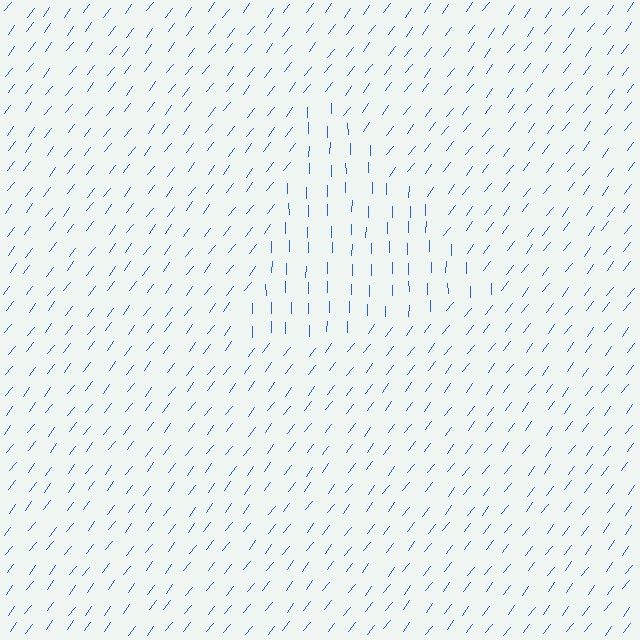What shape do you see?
I see a triangle.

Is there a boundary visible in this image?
Yes, there is a texture boundary formed by a change in line orientation.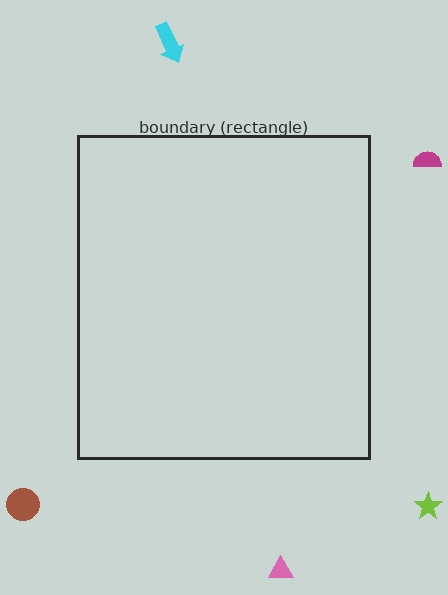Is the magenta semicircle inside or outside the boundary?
Outside.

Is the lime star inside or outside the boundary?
Outside.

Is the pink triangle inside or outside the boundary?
Outside.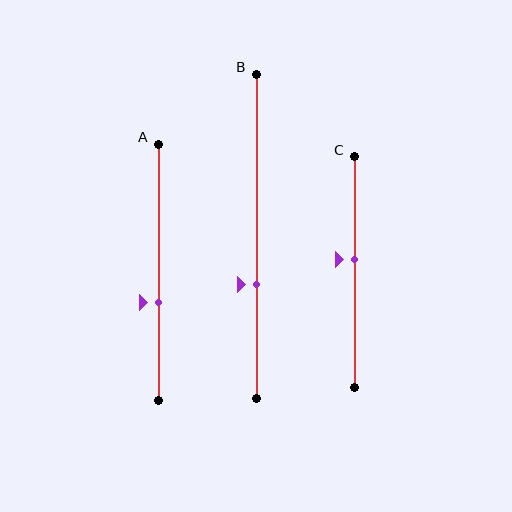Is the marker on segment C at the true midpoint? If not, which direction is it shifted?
No, the marker on segment C is shifted upward by about 5% of the segment length.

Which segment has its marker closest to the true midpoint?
Segment C has its marker closest to the true midpoint.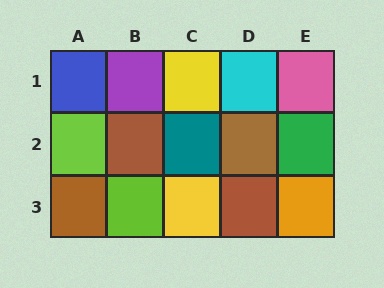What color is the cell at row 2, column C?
Teal.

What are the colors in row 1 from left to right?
Blue, purple, yellow, cyan, pink.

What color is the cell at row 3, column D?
Brown.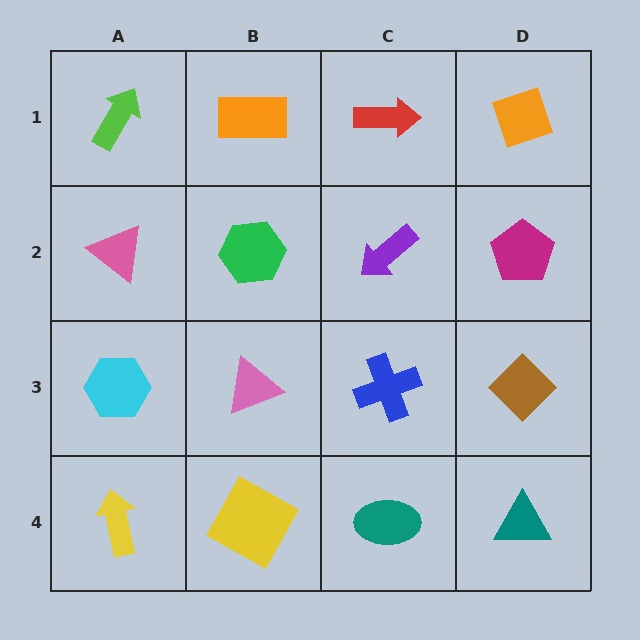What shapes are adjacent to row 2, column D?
An orange diamond (row 1, column D), a brown diamond (row 3, column D), a purple arrow (row 2, column C).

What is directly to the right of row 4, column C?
A teal triangle.